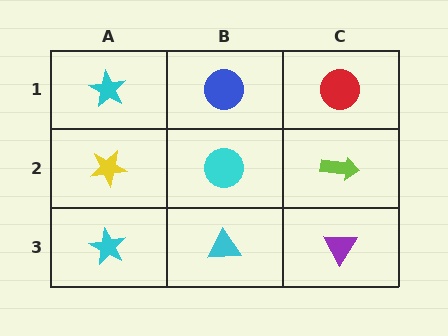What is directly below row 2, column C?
A purple triangle.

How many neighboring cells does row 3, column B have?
3.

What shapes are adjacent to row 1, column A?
A yellow star (row 2, column A), a blue circle (row 1, column B).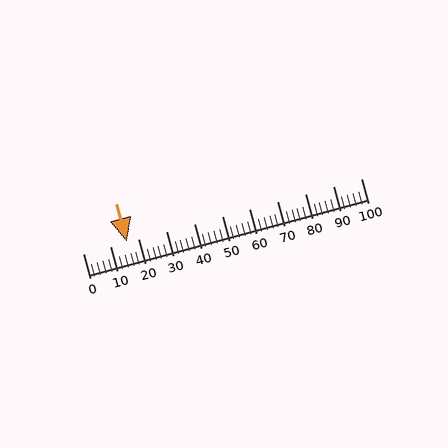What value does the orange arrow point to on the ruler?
The orange arrow points to approximately 16.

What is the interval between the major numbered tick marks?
The major tick marks are spaced 10 units apart.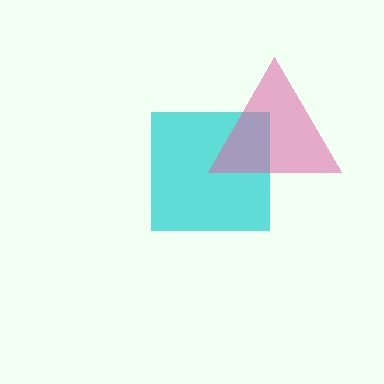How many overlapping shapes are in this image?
There are 2 overlapping shapes in the image.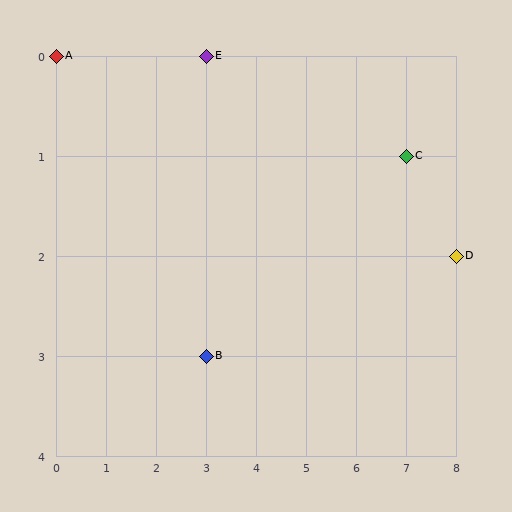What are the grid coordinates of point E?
Point E is at grid coordinates (3, 0).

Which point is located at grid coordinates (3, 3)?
Point B is at (3, 3).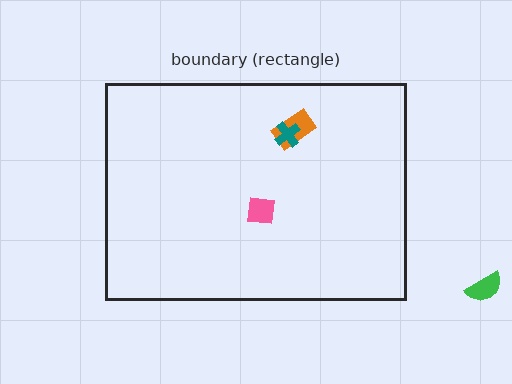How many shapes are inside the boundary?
3 inside, 1 outside.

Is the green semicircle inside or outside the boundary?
Outside.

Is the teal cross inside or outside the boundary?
Inside.